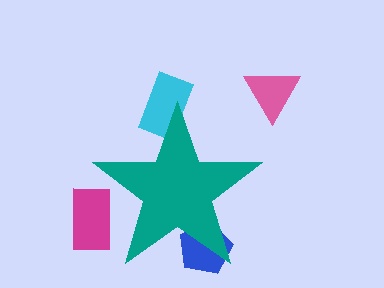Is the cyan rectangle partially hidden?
Yes, the cyan rectangle is partially hidden behind the teal star.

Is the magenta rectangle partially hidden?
Yes, the magenta rectangle is partially hidden behind the teal star.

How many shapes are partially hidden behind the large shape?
3 shapes are partially hidden.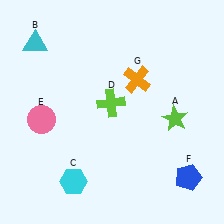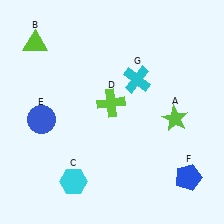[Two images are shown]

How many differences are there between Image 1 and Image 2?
There are 3 differences between the two images.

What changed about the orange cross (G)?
In Image 1, G is orange. In Image 2, it changed to cyan.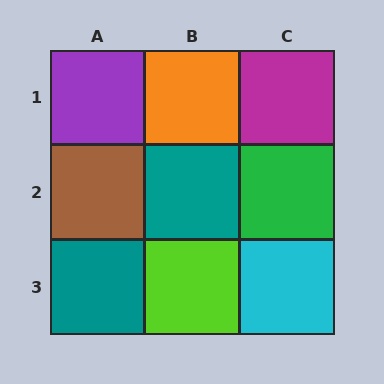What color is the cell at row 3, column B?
Lime.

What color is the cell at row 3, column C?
Cyan.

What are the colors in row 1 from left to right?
Purple, orange, magenta.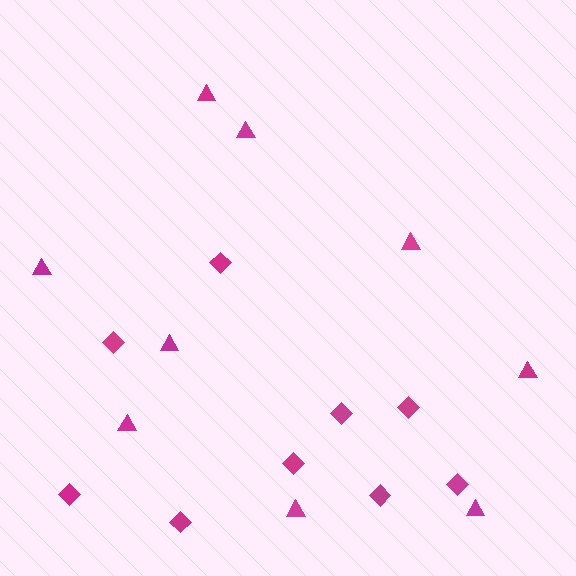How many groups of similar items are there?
There are 2 groups: one group of triangles (9) and one group of diamonds (9).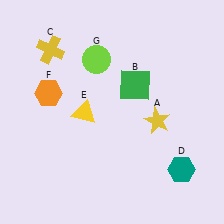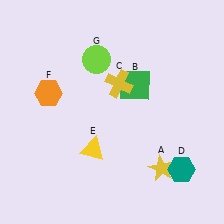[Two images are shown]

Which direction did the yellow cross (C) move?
The yellow cross (C) moved right.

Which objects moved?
The objects that moved are: the yellow star (A), the yellow cross (C), the yellow triangle (E).